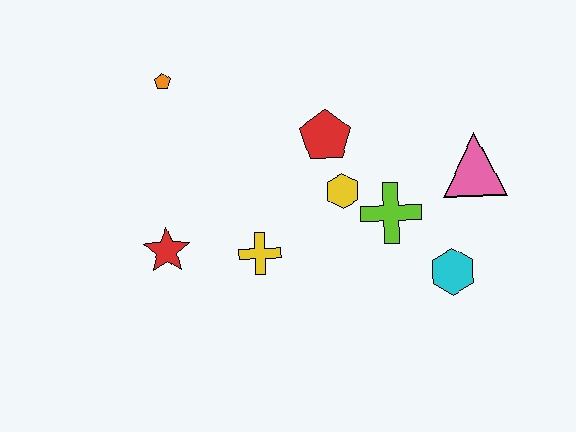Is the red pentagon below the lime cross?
No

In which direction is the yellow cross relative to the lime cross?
The yellow cross is to the left of the lime cross.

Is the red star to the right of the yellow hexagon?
No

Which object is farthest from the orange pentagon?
The cyan hexagon is farthest from the orange pentagon.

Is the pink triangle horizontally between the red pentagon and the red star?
No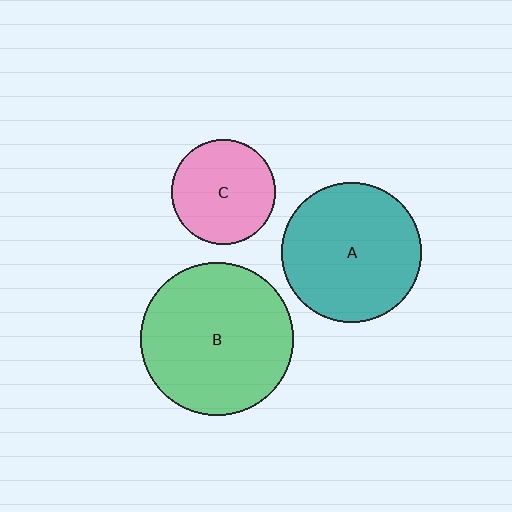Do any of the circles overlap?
No, none of the circles overlap.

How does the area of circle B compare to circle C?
Approximately 2.1 times.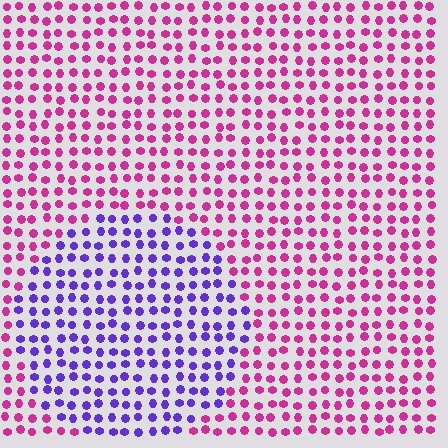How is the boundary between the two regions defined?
The boundary is defined purely by a slight shift in hue (about 61 degrees). Spacing, size, and orientation are identical on both sides.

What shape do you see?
I see a circle.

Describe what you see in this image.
The image is filled with small magenta elements in a uniform arrangement. A circle-shaped region is visible where the elements are tinted to a slightly different hue, forming a subtle color boundary.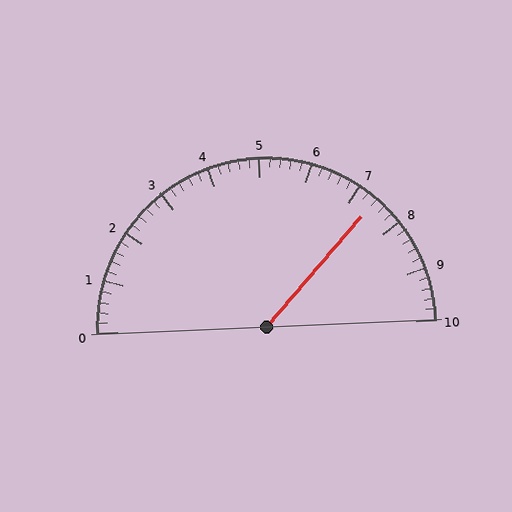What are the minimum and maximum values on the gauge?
The gauge ranges from 0 to 10.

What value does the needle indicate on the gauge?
The needle indicates approximately 7.4.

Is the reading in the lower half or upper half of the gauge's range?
The reading is in the upper half of the range (0 to 10).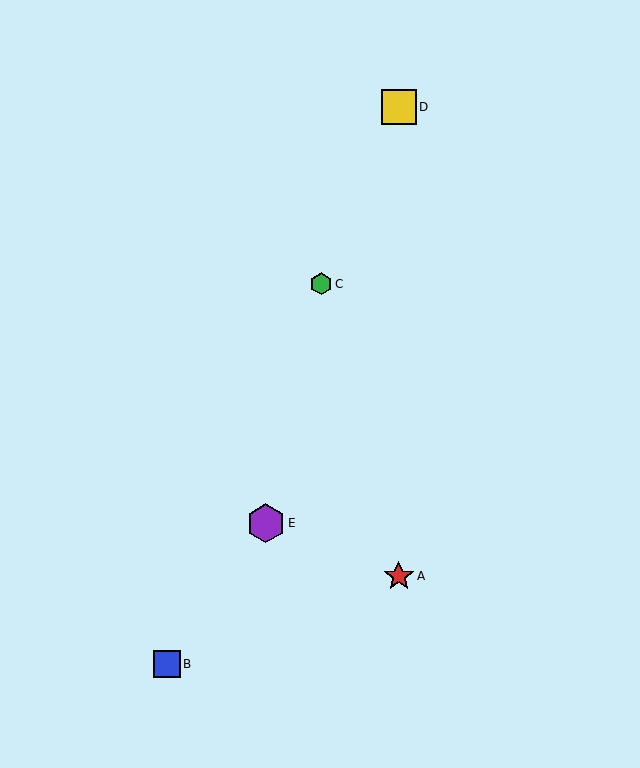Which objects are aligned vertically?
Objects A, D are aligned vertically.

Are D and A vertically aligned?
Yes, both are at x≈399.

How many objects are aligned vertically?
2 objects (A, D) are aligned vertically.